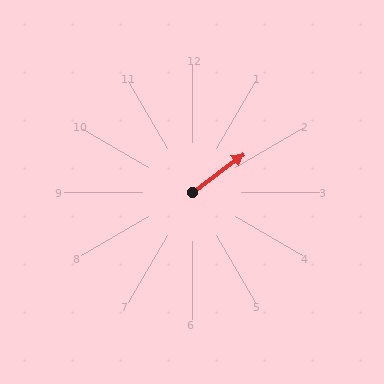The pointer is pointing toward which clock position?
Roughly 2 o'clock.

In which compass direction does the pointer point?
Northeast.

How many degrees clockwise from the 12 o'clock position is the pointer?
Approximately 53 degrees.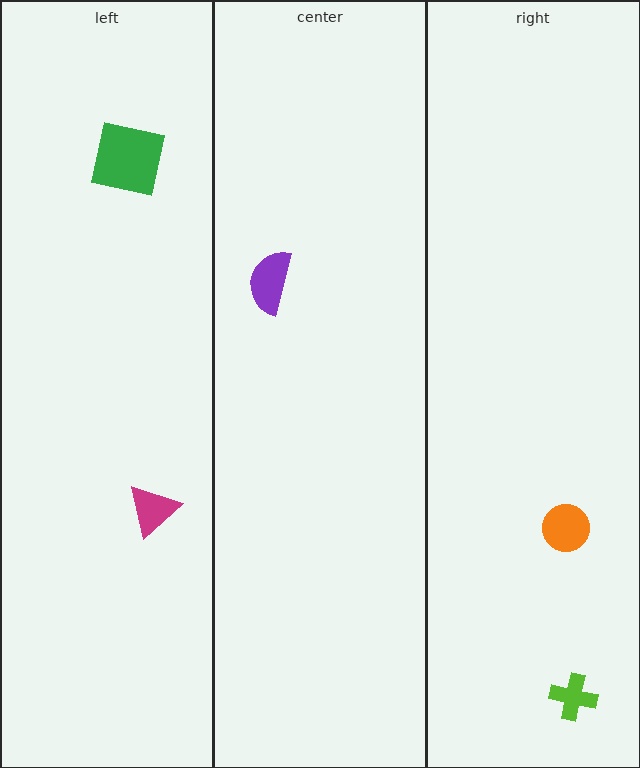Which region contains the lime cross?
The right region.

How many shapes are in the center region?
1.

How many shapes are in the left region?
2.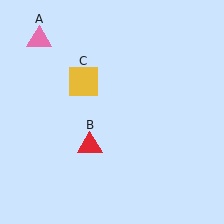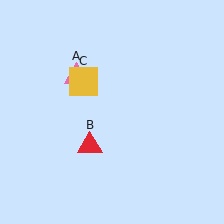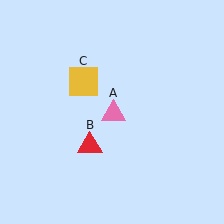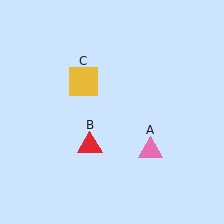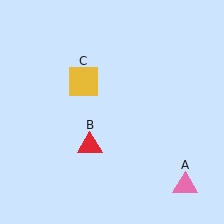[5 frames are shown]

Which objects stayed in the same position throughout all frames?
Red triangle (object B) and yellow square (object C) remained stationary.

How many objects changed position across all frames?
1 object changed position: pink triangle (object A).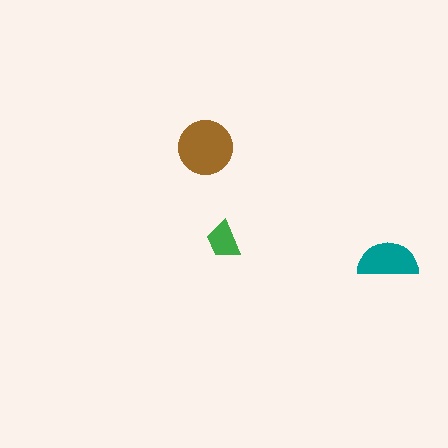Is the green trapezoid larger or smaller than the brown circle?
Smaller.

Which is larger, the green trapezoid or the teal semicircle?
The teal semicircle.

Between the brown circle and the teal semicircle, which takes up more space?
The brown circle.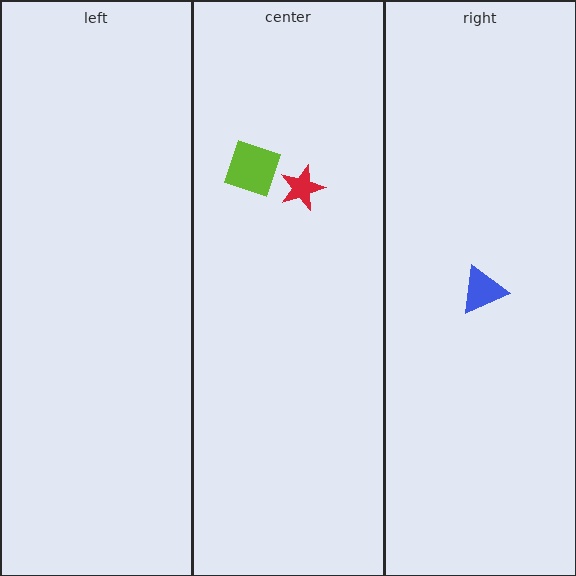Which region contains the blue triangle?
The right region.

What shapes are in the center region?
The red star, the lime diamond.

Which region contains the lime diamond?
The center region.